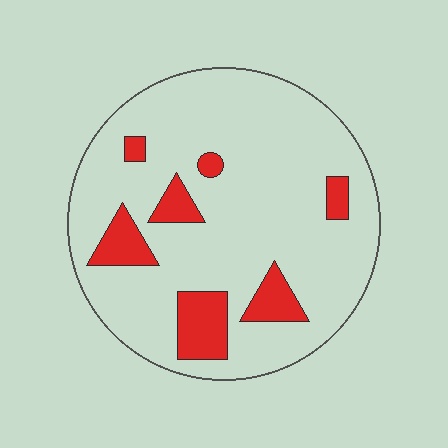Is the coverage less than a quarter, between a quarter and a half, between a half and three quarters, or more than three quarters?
Less than a quarter.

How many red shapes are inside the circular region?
7.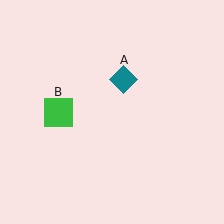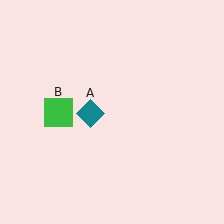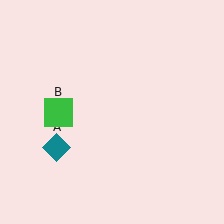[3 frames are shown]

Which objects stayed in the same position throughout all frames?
Green square (object B) remained stationary.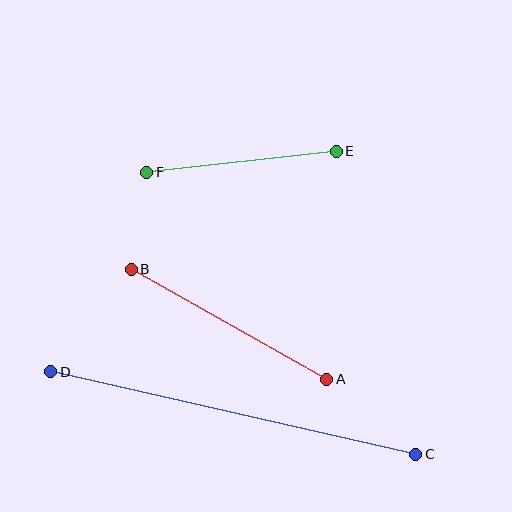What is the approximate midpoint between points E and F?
The midpoint is at approximately (242, 162) pixels.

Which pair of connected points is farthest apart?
Points C and D are farthest apart.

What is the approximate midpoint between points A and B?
The midpoint is at approximately (229, 324) pixels.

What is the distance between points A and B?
The distance is approximately 224 pixels.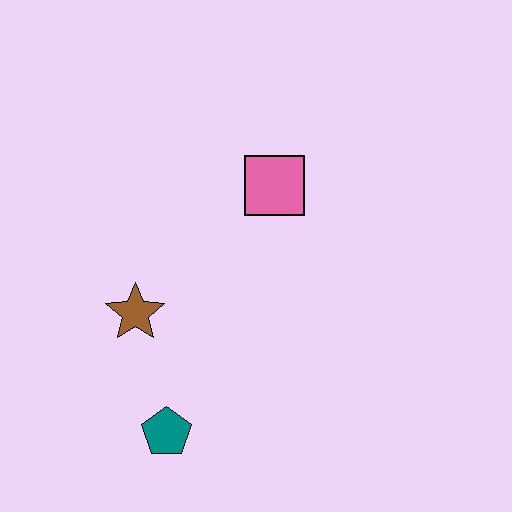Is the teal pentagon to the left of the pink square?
Yes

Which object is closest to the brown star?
The teal pentagon is closest to the brown star.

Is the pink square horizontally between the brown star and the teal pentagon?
No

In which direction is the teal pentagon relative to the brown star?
The teal pentagon is below the brown star.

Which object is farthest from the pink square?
The teal pentagon is farthest from the pink square.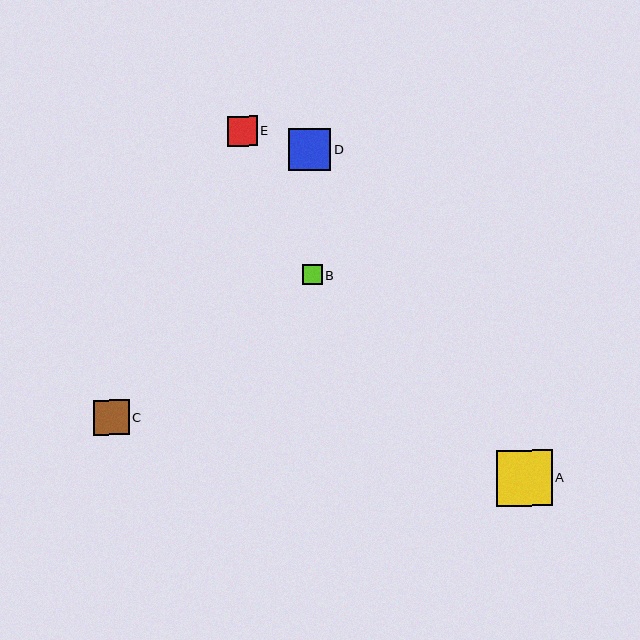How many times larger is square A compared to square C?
Square A is approximately 1.6 times the size of square C.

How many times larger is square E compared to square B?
Square E is approximately 1.5 times the size of square B.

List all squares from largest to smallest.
From largest to smallest: A, D, C, E, B.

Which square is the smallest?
Square B is the smallest with a size of approximately 20 pixels.